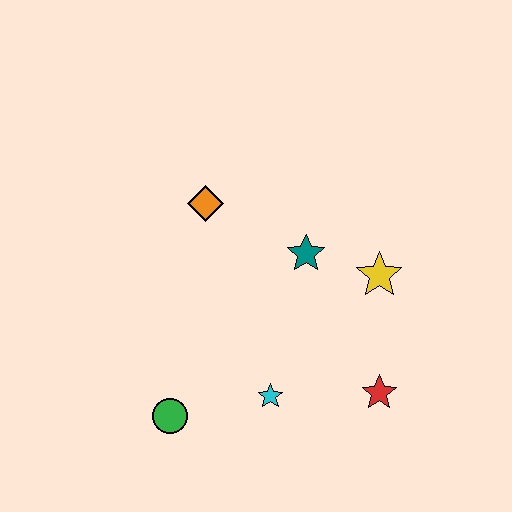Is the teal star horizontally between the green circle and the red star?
Yes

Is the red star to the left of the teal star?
No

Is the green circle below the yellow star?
Yes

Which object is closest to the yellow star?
The teal star is closest to the yellow star.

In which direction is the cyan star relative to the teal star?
The cyan star is below the teal star.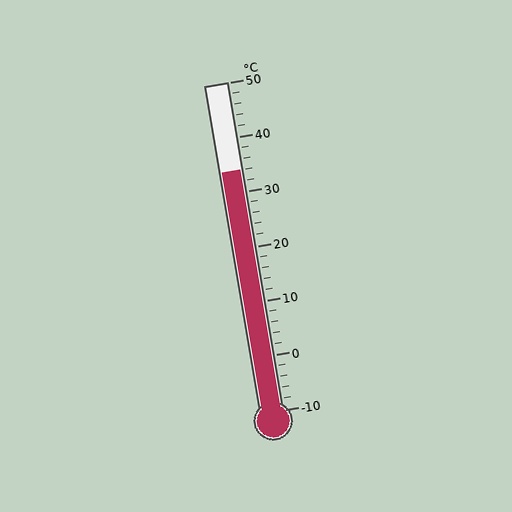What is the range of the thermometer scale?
The thermometer scale ranges from -10°C to 50°C.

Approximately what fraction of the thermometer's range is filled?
The thermometer is filled to approximately 75% of its range.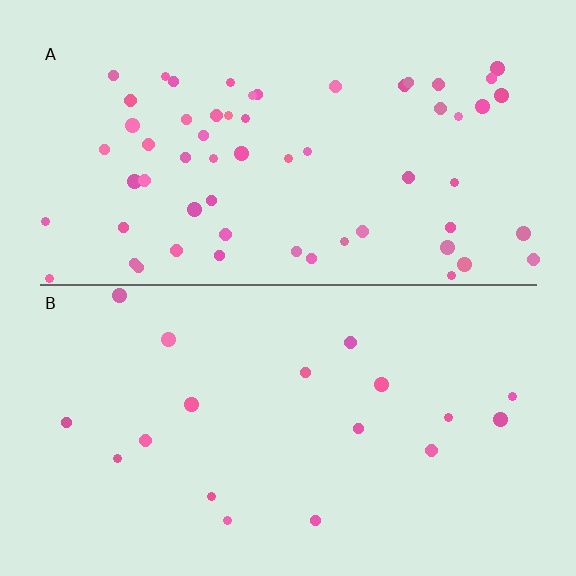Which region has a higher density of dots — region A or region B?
A (the top).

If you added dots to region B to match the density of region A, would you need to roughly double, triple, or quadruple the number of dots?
Approximately triple.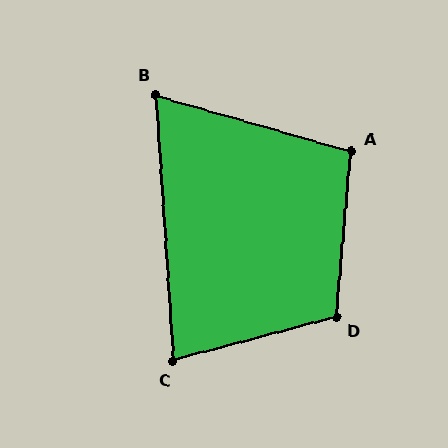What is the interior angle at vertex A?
Approximately 101 degrees (obtuse).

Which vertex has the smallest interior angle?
B, at approximately 70 degrees.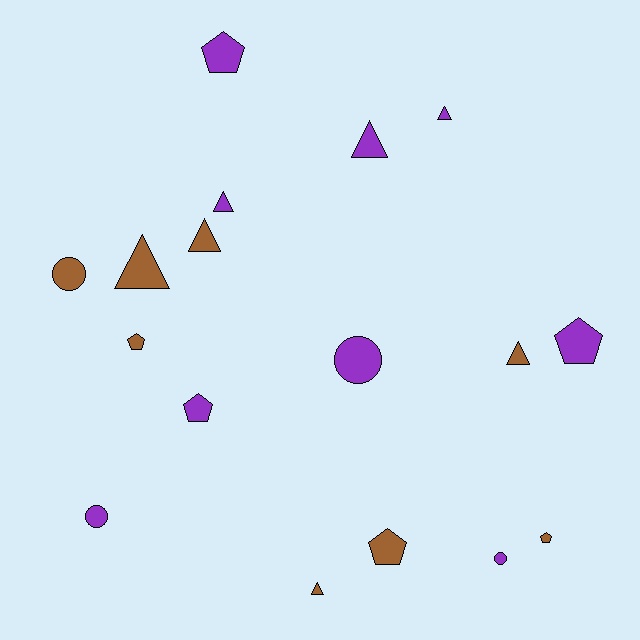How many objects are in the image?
There are 17 objects.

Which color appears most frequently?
Purple, with 9 objects.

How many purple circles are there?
There are 3 purple circles.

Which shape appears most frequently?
Triangle, with 7 objects.